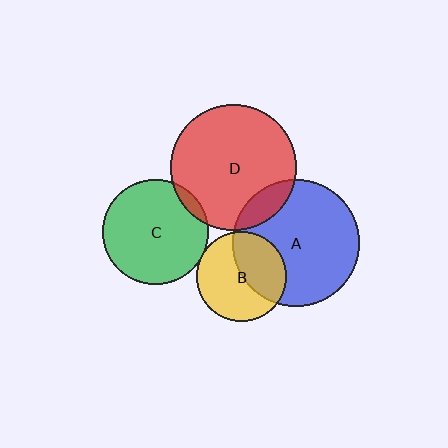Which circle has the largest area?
Circle A (blue).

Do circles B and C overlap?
Yes.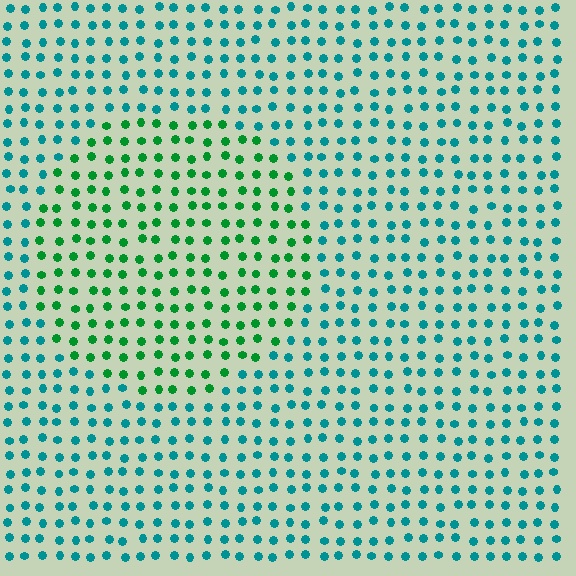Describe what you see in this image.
The image is filled with small teal elements in a uniform arrangement. A circle-shaped region is visible where the elements are tinted to a slightly different hue, forming a subtle color boundary.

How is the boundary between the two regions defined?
The boundary is defined purely by a slight shift in hue (about 44 degrees). Spacing, size, and orientation are identical on both sides.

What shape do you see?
I see a circle.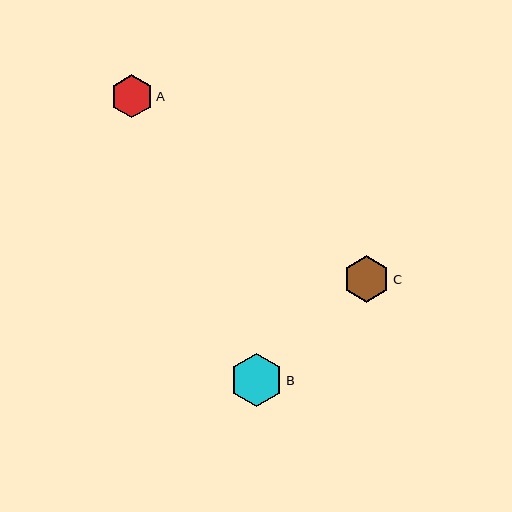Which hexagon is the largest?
Hexagon B is the largest with a size of approximately 53 pixels.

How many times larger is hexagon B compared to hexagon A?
Hexagon B is approximately 1.2 times the size of hexagon A.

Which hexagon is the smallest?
Hexagon A is the smallest with a size of approximately 43 pixels.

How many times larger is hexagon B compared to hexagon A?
Hexagon B is approximately 1.2 times the size of hexagon A.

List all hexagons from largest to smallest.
From largest to smallest: B, C, A.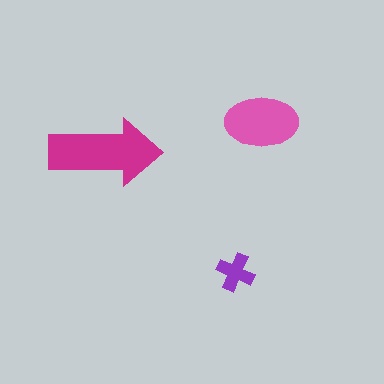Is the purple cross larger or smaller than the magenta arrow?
Smaller.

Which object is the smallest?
The purple cross.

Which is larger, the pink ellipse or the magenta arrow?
The magenta arrow.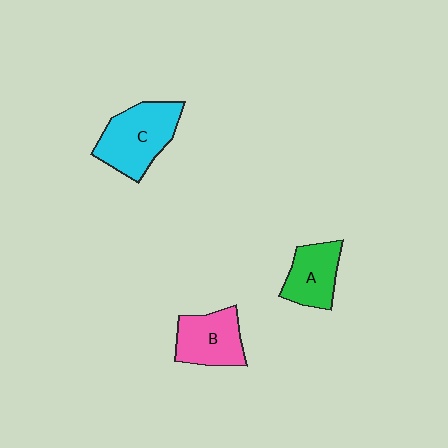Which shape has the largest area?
Shape C (cyan).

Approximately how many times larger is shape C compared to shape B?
Approximately 1.3 times.